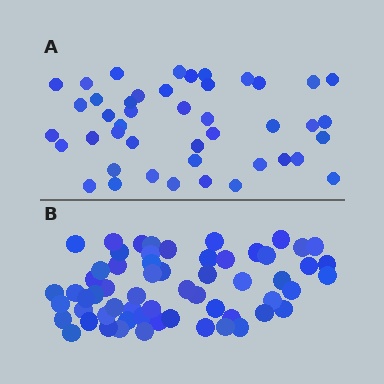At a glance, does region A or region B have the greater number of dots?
Region B (the bottom region) has more dots.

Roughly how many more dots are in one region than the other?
Region B has approximately 15 more dots than region A.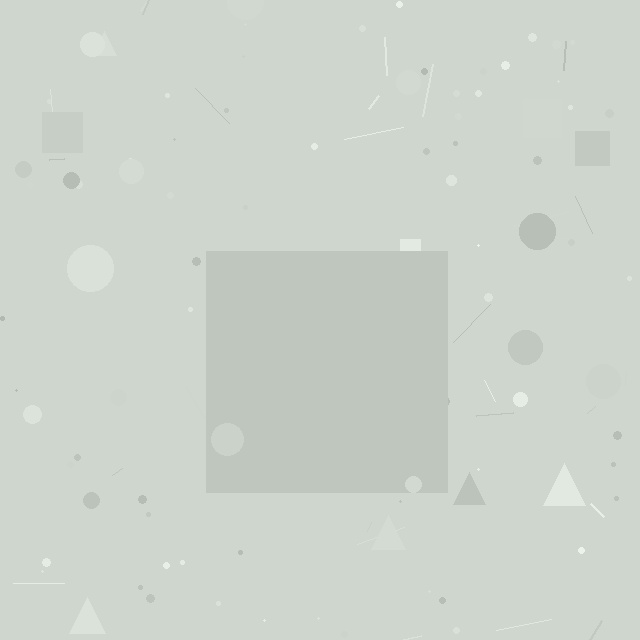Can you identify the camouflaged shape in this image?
The camouflaged shape is a square.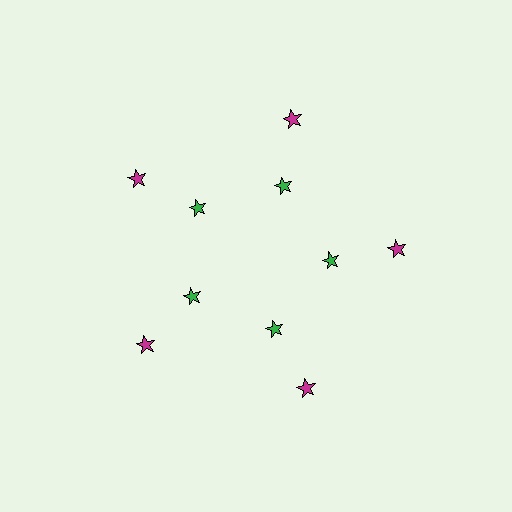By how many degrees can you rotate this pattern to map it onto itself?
The pattern maps onto itself every 72 degrees of rotation.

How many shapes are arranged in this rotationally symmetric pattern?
There are 10 shapes, arranged in 5 groups of 2.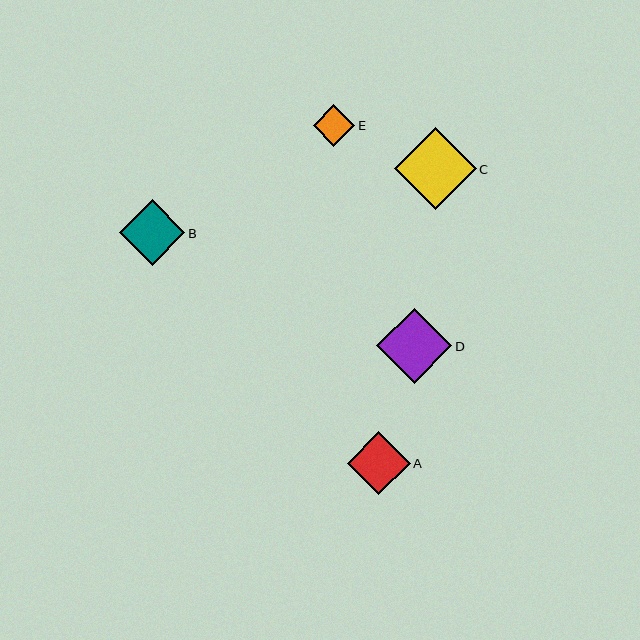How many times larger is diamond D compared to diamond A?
Diamond D is approximately 1.2 times the size of diamond A.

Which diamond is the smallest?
Diamond E is the smallest with a size of approximately 41 pixels.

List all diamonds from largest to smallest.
From largest to smallest: C, D, B, A, E.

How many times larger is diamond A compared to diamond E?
Diamond A is approximately 1.5 times the size of diamond E.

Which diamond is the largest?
Diamond C is the largest with a size of approximately 81 pixels.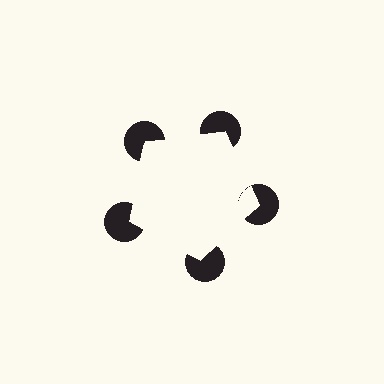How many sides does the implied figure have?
5 sides.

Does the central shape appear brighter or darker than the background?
It typically appears slightly brighter than the background, even though no actual brightness change is drawn.